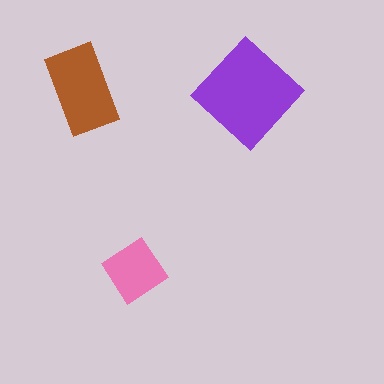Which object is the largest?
The purple diamond.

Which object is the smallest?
The pink diamond.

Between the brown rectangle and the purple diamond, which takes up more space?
The purple diamond.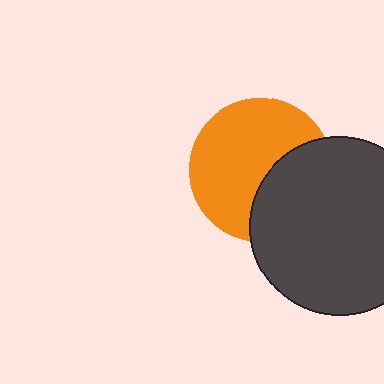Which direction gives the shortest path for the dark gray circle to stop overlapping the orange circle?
Moving right gives the shortest separation.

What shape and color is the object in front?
The object in front is a dark gray circle.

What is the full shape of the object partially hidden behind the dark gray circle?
The partially hidden object is an orange circle.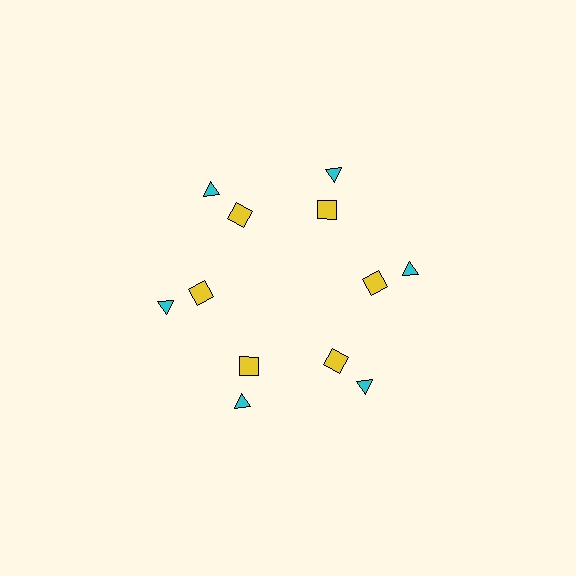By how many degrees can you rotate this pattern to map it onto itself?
The pattern maps onto itself every 60 degrees of rotation.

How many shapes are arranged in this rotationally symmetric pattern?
There are 12 shapes, arranged in 6 groups of 2.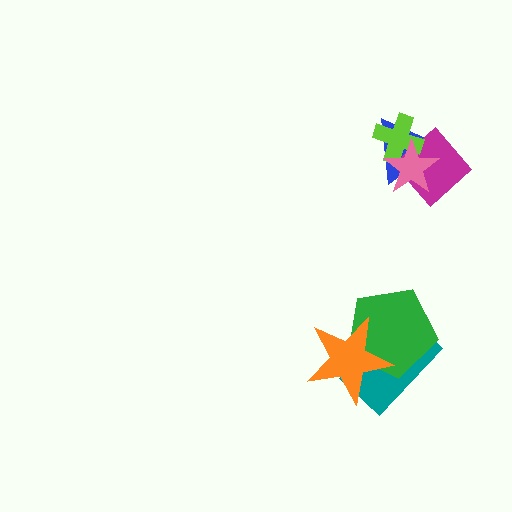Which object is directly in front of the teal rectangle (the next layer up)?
The green pentagon is directly in front of the teal rectangle.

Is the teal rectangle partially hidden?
Yes, it is partially covered by another shape.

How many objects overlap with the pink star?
3 objects overlap with the pink star.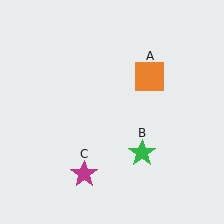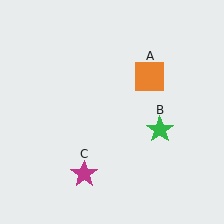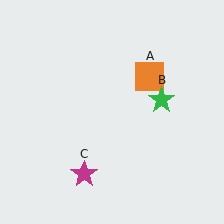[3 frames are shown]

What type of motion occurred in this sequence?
The green star (object B) rotated counterclockwise around the center of the scene.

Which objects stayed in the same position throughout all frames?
Orange square (object A) and magenta star (object C) remained stationary.